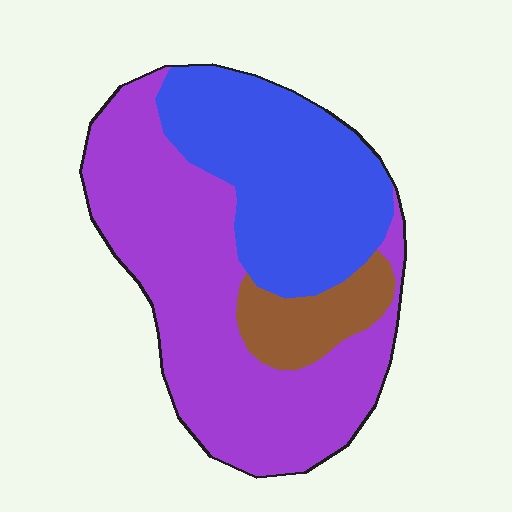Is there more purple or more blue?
Purple.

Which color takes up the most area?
Purple, at roughly 55%.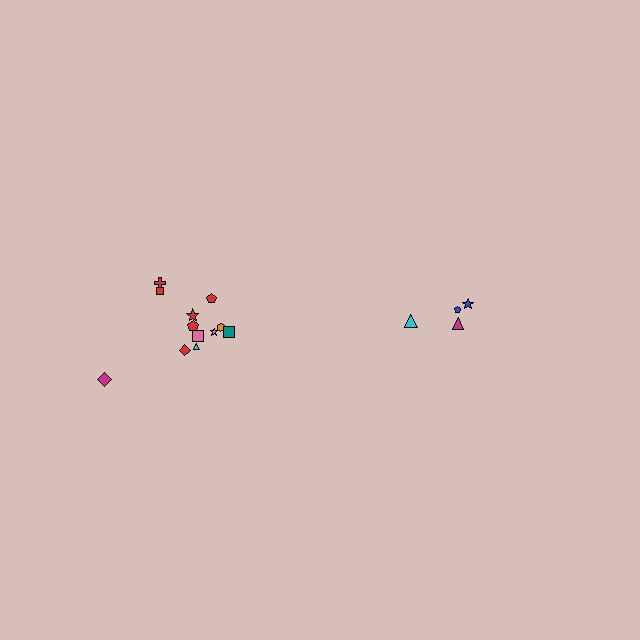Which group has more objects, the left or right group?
The left group.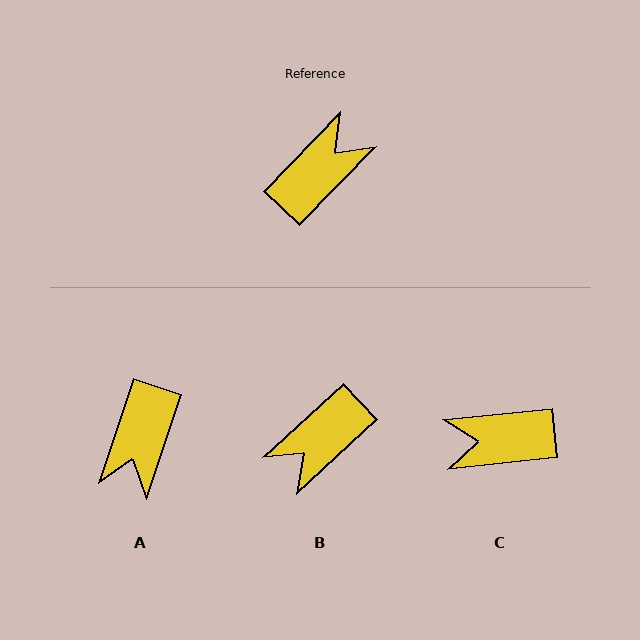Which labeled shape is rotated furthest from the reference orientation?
B, about 177 degrees away.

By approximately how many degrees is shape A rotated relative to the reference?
Approximately 155 degrees clockwise.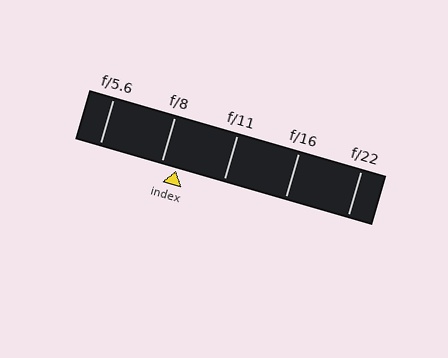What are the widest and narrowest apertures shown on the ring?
The widest aperture shown is f/5.6 and the narrowest is f/22.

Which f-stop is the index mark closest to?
The index mark is closest to f/8.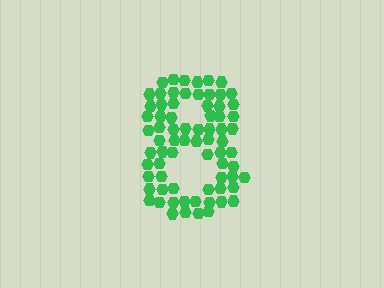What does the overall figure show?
The overall figure shows the digit 8.